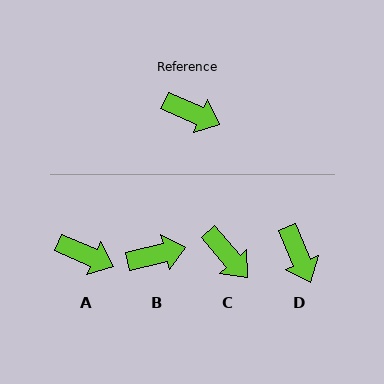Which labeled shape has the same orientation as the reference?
A.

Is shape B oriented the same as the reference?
No, it is off by about 37 degrees.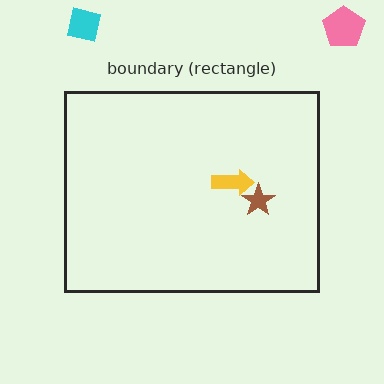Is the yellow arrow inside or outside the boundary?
Inside.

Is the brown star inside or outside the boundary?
Inside.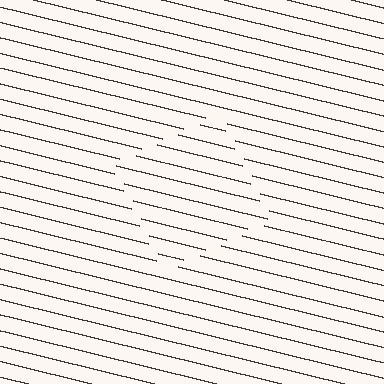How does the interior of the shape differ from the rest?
The interior of the shape contains the same grating, shifted by half a period — the contour is defined by the phase discontinuity where line-ends from the inner and outer gratings abut.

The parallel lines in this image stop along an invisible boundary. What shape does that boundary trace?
An illusory square. The interior of the shape contains the same grating, shifted by half a period — the contour is defined by the phase discontinuity where line-ends from the inner and outer gratings abut.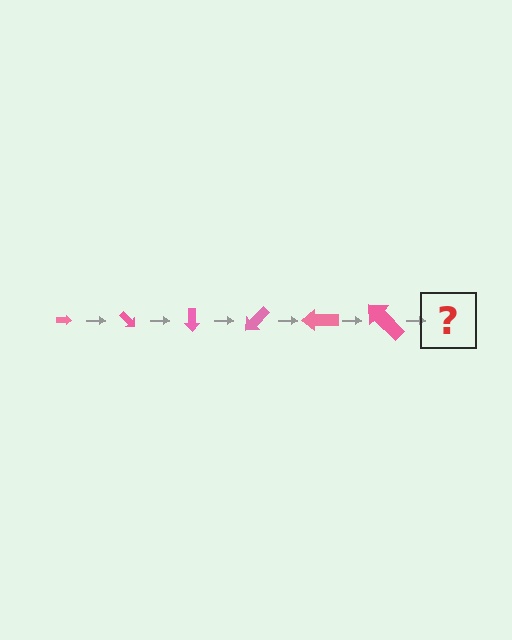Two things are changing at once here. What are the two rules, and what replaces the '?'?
The two rules are that the arrow grows larger each step and it rotates 45 degrees each step. The '?' should be an arrow, larger than the previous one and rotated 270 degrees from the start.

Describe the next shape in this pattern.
It should be an arrow, larger than the previous one and rotated 270 degrees from the start.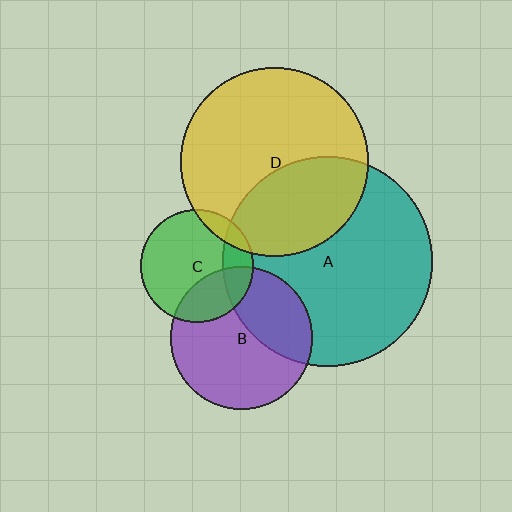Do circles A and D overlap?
Yes.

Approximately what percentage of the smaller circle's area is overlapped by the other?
Approximately 35%.